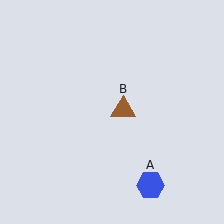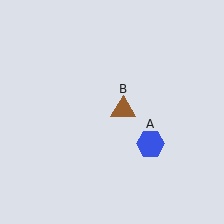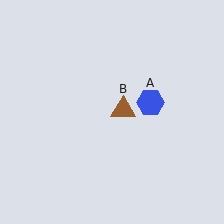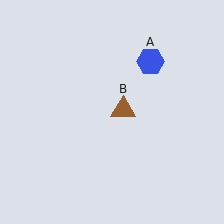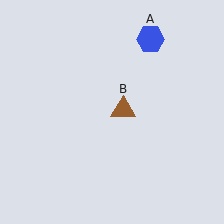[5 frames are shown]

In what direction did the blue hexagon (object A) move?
The blue hexagon (object A) moved up.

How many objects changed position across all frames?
1 object changed position: blue hexagon (object A).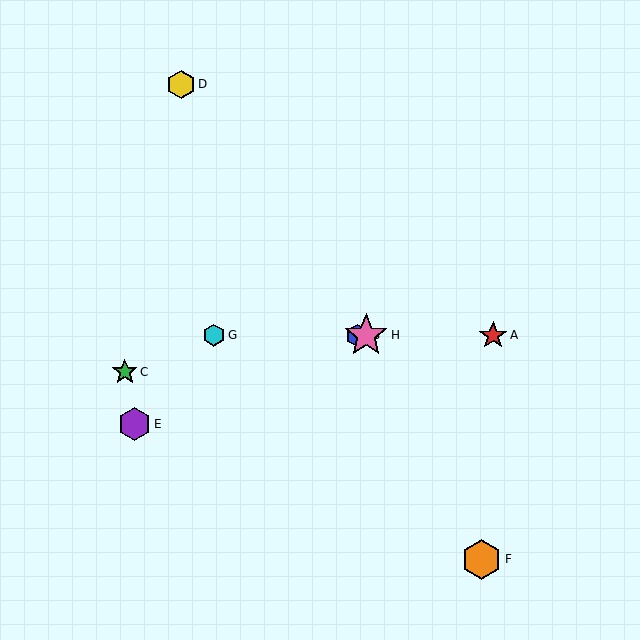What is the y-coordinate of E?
Object E is at y≈424.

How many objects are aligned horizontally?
4 objects (A, B, G, H) are aligned horizontally.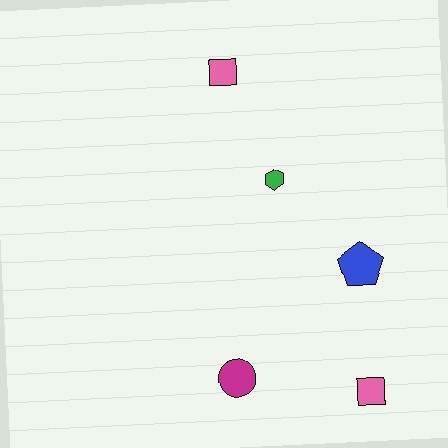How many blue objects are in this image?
There is 1 blue object.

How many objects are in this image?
There are 5 objects.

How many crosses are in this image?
There are no crosses.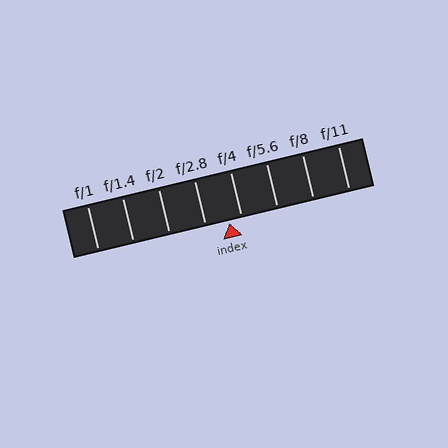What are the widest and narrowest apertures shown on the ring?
The widest aperture shown is f/1 and the narrowest is f/11.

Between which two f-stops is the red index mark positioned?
The index mark is between f/2.8 and f/4.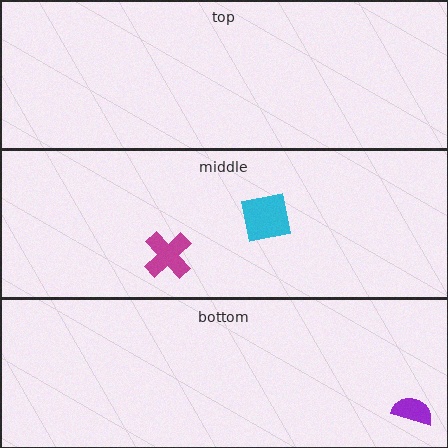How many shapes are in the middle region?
2.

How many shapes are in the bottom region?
1.